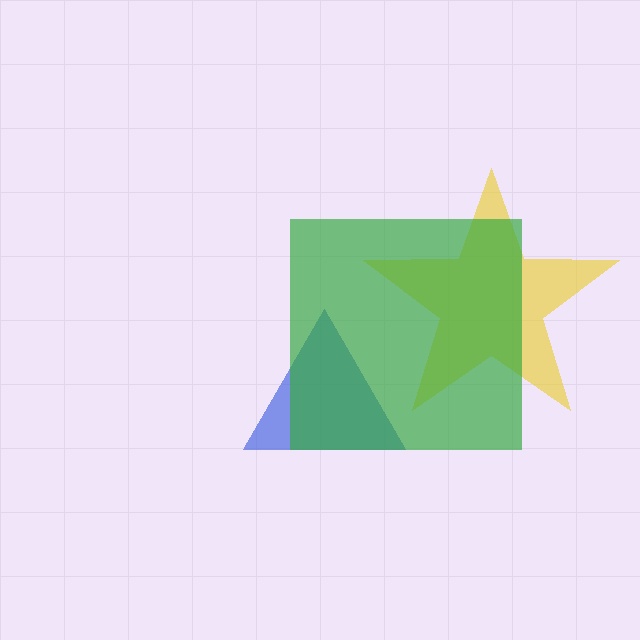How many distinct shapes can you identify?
There are 3 distinct shapes: a blue triangle, a yellow star, a green square.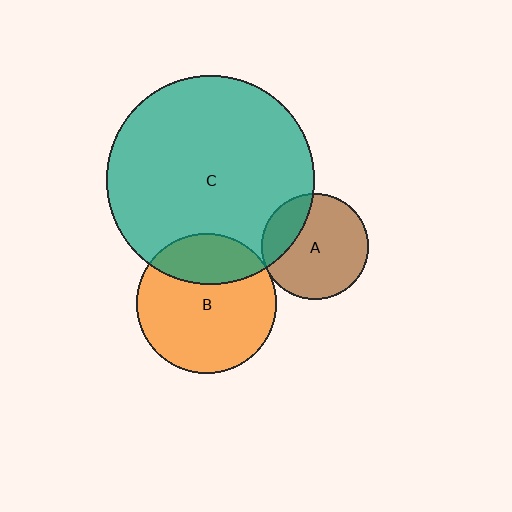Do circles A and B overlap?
Yes.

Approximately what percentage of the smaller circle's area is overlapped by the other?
Approximately 5%.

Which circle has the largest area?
Circle C (teal).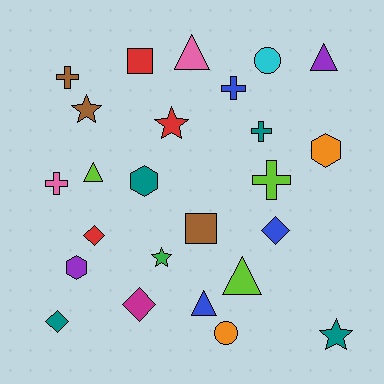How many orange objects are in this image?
There are 2 orange objects.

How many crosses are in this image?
There are 5 crosses.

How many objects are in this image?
There are 25 objects.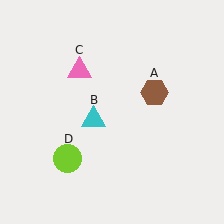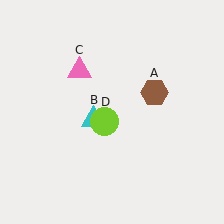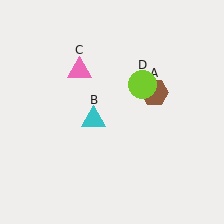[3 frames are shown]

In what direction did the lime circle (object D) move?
The lime circle (object D) moved up and to the right.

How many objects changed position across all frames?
1 object changed position: lime circle (object D).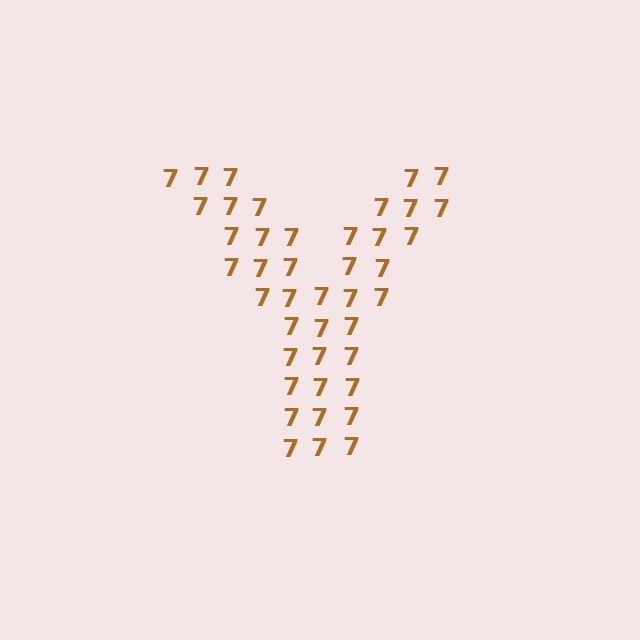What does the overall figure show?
The overall figure shows the letter Y.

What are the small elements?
The small elements are digit 7's.